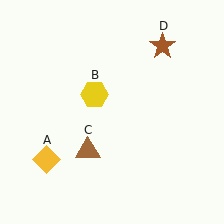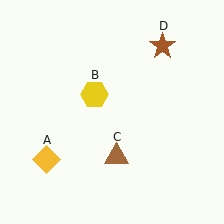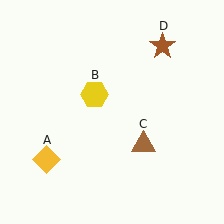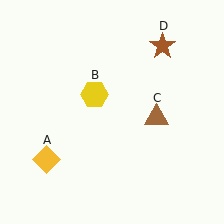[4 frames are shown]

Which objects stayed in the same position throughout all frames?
Yellow diamond (object A) and yellow hexagon (object B) and brown star (object D) remained stationary.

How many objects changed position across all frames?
1 object changed position: brown triangle (object C).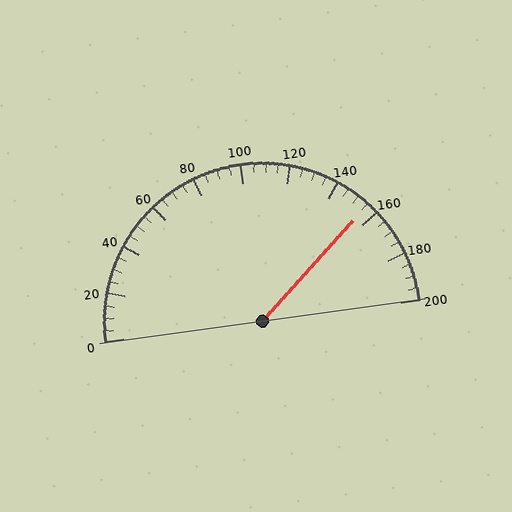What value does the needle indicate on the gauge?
The needle indicates approximately 155.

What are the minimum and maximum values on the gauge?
The gauge ranges from 0 to 200.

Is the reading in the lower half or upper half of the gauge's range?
The reading is in the upper half of the range (0 to 200).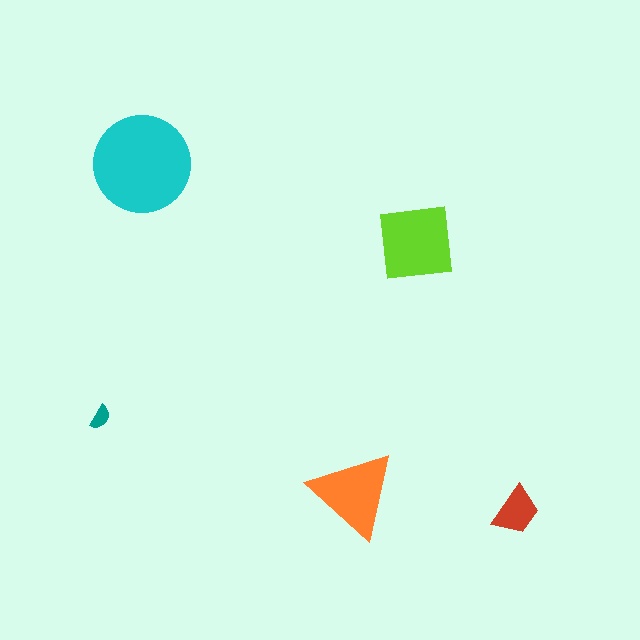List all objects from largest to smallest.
The cyan circle, the lime square, the orange triangle, the red trapezoid, the teal semicircle.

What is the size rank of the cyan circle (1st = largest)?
1st.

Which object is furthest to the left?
The teal semicircle is leftmost.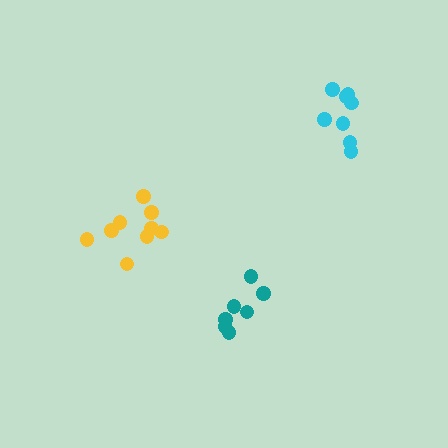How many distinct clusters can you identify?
There are 3 distinct clusters.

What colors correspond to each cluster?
The clusters are colored: teal, cyan, yellow.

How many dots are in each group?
Group 1: 7 dots, Group 2: 8 dots, Group 3: 9 dots (24 total).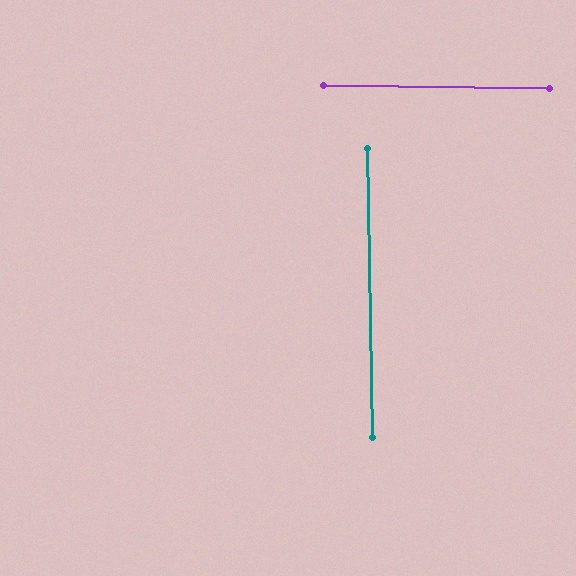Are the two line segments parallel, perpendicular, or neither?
Perpendicular — they meet at approximately 88°.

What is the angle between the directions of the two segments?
Approximately 88 degrees.